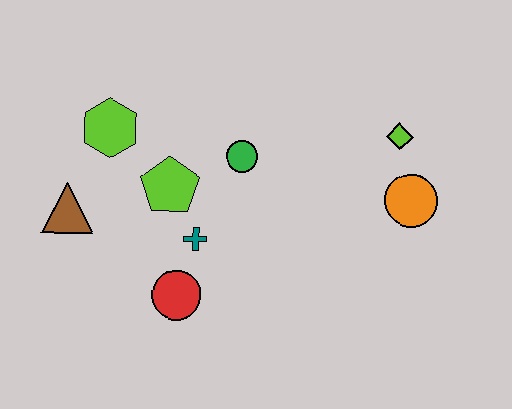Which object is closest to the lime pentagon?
The teal cross is closest to the lime pentagon.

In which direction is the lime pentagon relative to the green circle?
The lime pentagon is to the left of the green circle.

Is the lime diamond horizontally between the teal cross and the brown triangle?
No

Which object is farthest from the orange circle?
The brown triangle is farthest from the orange circle.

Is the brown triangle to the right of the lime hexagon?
No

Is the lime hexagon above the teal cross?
Yes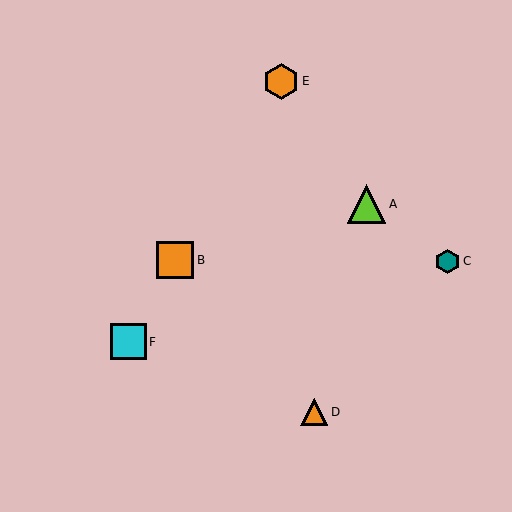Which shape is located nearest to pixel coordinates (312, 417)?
The orange triangle (labeled D) at (314, 412) is nearest to that location.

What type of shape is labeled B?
Shape B is an orange square.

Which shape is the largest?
The lime triangle (labeled A) is the largest.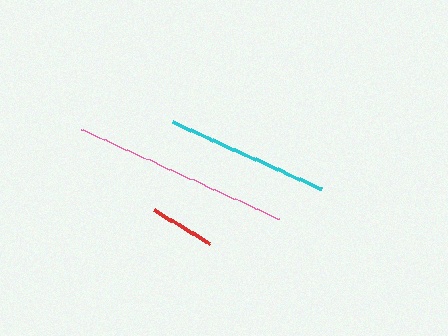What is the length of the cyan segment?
The cyan segment is approximately 164 pixels long.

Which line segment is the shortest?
The red line is the shortest at approximately 64 pixels.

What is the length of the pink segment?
The pink segment is approximately 218 pixels long.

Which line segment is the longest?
The pink line is the longest at approximately 218 pixels.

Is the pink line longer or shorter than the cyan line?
The pink line is longer than the cyan line.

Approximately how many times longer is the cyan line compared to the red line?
The cyan line is approximately 2.5 times the length of the red line.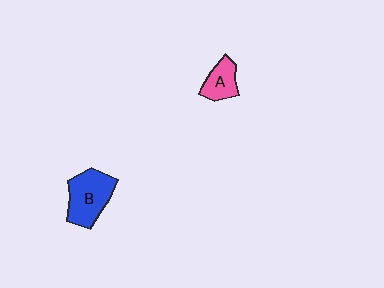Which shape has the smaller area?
Shape A (pink).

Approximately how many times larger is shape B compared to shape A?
Approximately 1.7 times.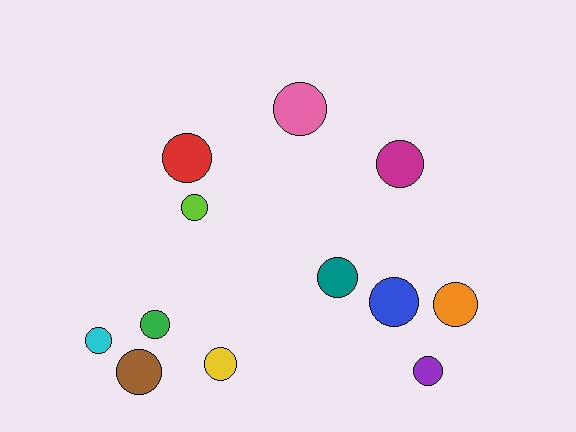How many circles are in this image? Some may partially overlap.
There are 12 circles.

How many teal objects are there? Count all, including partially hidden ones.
There is 1 teal object.